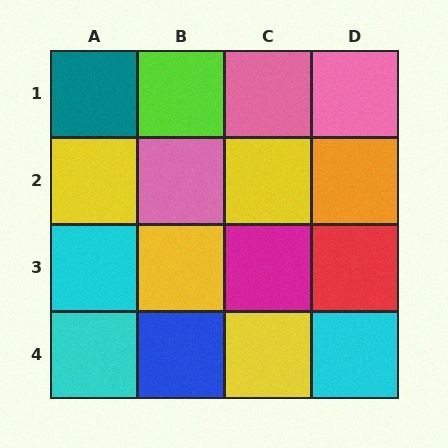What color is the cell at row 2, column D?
Orange.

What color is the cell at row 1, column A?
Teal.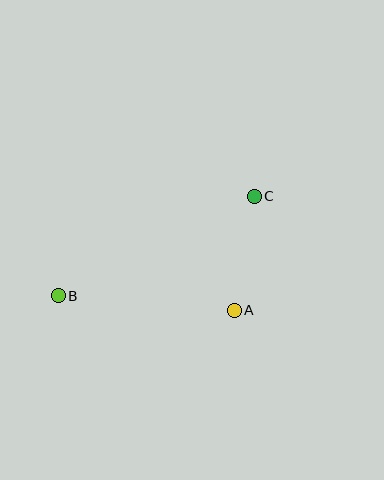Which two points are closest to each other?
Points A and C are closest to each other.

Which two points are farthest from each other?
Points B and C are farthest from each other.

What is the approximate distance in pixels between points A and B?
The distance between A and B is approximately 176 pixels.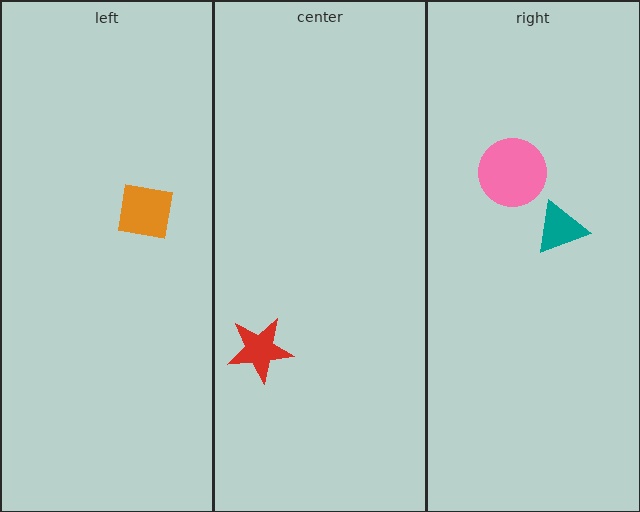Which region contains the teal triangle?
The right region.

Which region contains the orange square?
The left region.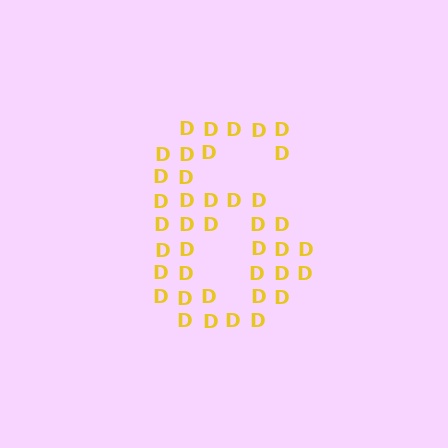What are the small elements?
The small elements are letter D's.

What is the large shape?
The large shape is the digit 6.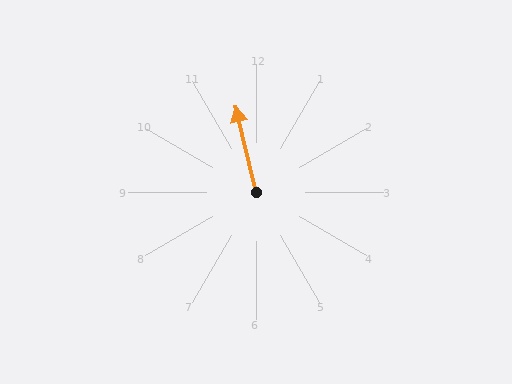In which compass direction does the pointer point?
North.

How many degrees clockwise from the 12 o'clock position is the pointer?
Approximately 347 degrees.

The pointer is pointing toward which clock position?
Roughly 12 o'clock.